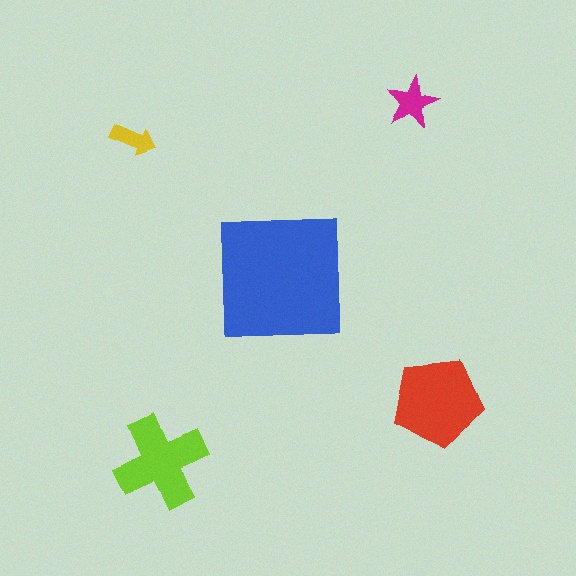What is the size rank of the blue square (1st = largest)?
1st.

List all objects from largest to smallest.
The blue square, the red pentagon, the lime cross, the magenta star, the yellow arrow.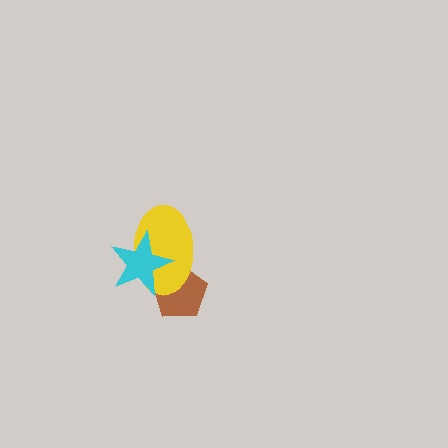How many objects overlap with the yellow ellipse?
2 objects overlap with the yellow ellipse.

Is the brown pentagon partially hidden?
Yes, it is partially covered by another shape.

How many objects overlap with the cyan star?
2 objects overlap with the cyan star.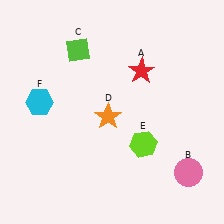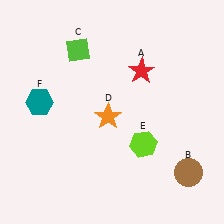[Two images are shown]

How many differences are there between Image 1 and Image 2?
There are 2 differences between the two images.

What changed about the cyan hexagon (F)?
In Image 1, F is cyan. In Image 2, it changed to teal.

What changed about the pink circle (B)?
In Image 1, B is pink. In Image 2, it changed to brown.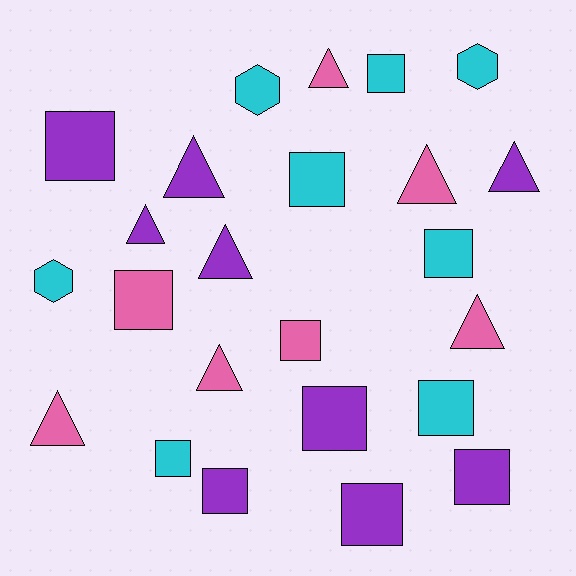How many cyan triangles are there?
There are no cyan triangles.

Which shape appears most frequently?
Square, with 12 objects.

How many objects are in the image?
There are 24 objects.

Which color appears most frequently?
Purple, with 9 objects.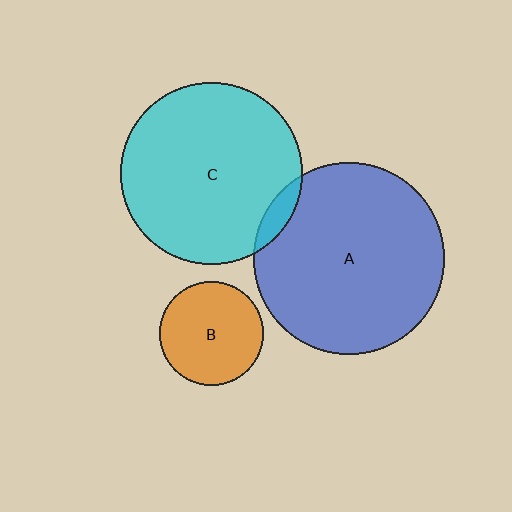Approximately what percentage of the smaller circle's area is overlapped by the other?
Approximately 5%.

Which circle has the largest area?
Circle A (blue).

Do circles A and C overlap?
Yes.